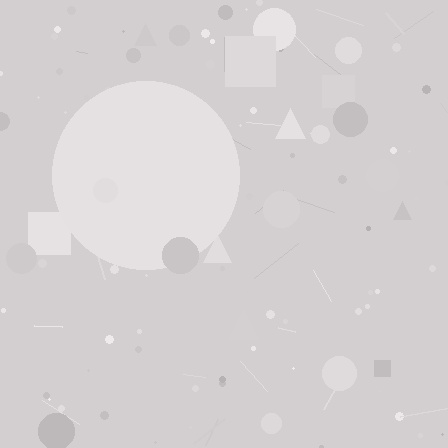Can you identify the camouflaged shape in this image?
The camouflaged shape is a circle.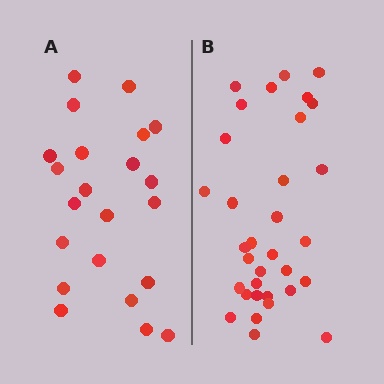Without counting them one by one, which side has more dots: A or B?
Region B (the right region) has more dots.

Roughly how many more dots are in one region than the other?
Region B has roughly 12 or so more dots than region A.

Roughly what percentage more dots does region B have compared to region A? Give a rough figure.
About 50% more.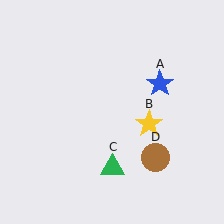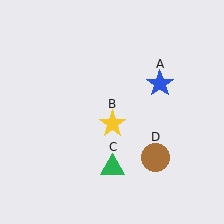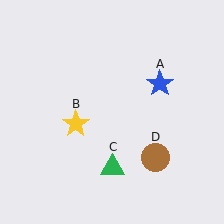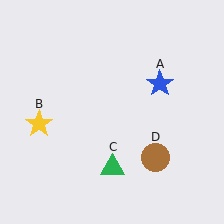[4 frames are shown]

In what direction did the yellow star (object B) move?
The yellow star (object B) moved left.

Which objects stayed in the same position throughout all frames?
Blue star (object A) and green triangle (object C) and brown circle (object D) remained stationary.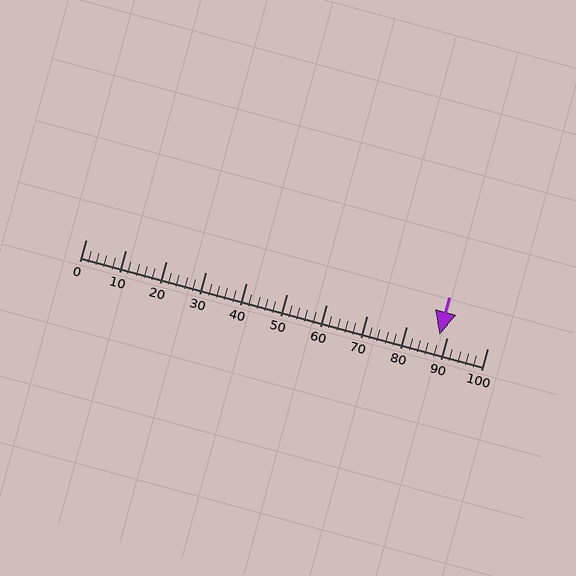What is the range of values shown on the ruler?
The ruler shows values from 0 to 100.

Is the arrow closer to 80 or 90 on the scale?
The arrow is closer to 90.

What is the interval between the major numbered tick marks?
The major tick marks are spaced 10 units apart.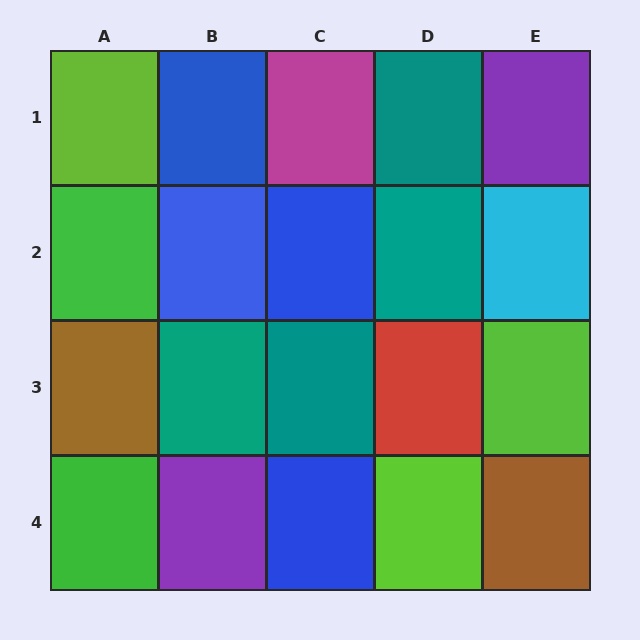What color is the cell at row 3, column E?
Lime.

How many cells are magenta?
1 cell is magenta.